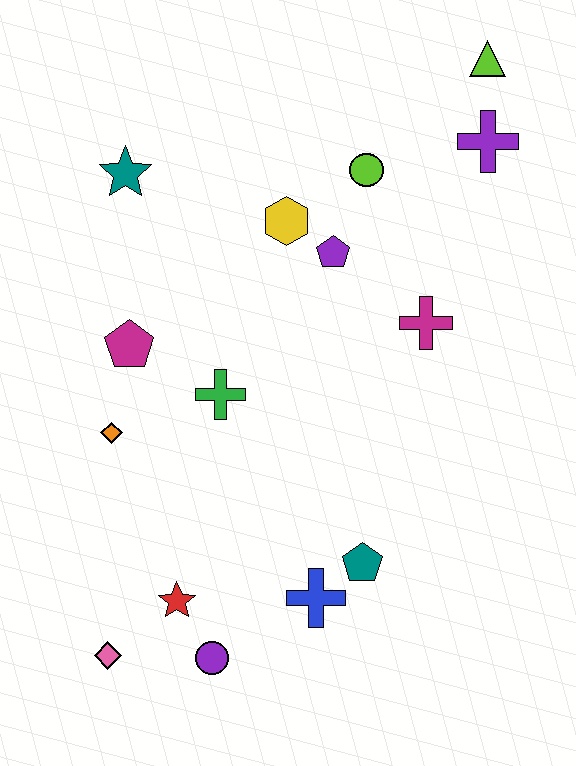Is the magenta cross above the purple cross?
No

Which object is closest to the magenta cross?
The purple pentagon is closest to the magenta cross.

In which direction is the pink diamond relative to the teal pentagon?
The pink diamond is to the left of the teal pentagon.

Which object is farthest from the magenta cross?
The pink diamond is farthest from the magenta cross.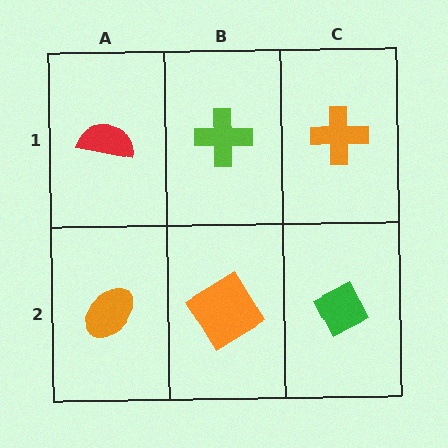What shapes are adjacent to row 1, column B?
An orange diamond (row 2, column B), a red semicircle (row 1, column A), an orange cross (row 1, column C).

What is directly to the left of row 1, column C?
A lime cross.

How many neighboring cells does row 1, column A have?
2.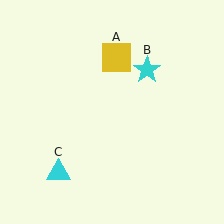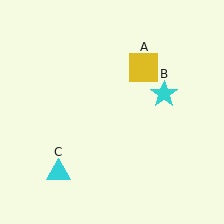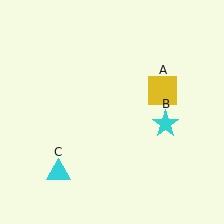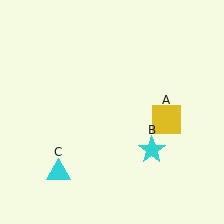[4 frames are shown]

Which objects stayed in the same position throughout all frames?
Cyan triangle (object C) remained stationary.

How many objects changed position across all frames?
2 objects changed position: yellow square (object A), cyan star (object B).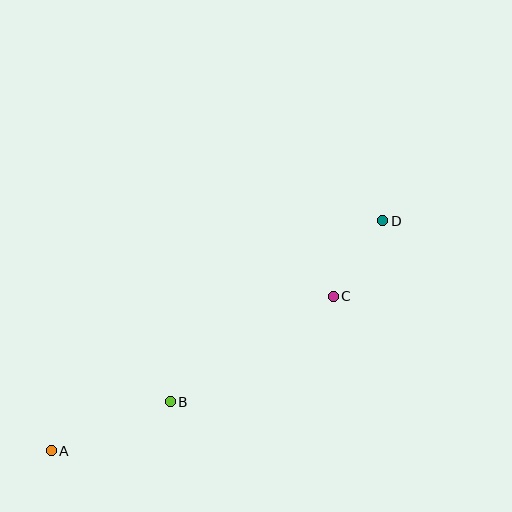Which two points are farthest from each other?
Points A and D are farthest from each other.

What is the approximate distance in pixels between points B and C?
The distance between B and C is approximately 194 pixels.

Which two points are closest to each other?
Points C and D are closest to each other.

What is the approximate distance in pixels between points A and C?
The distance between A and C is approximately 321 pixels.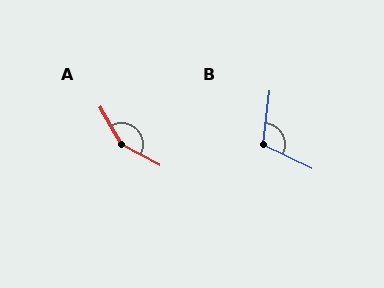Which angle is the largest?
A, at approximately 147 degrees.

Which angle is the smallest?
B, at approximately 109 degrees.